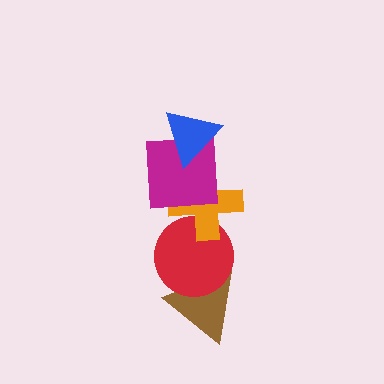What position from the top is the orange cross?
The orange cross is 3rd from the top.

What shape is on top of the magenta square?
The blue triangle is on top of the magenta square.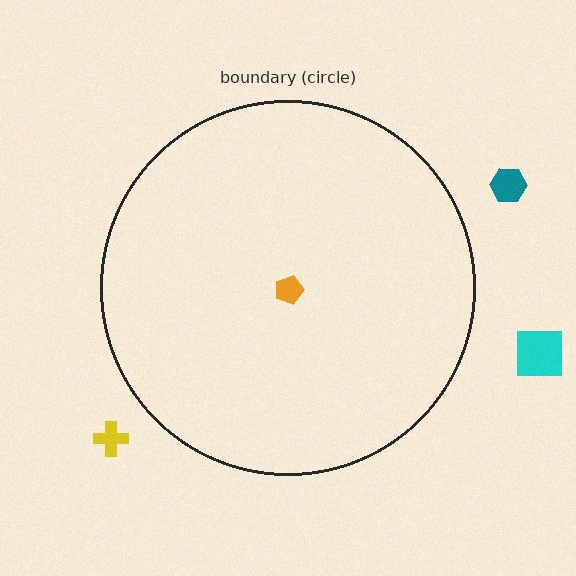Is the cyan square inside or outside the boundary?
Outside.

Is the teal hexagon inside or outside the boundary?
Outside.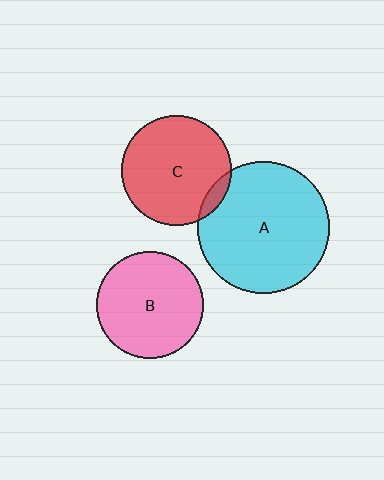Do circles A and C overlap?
Yes.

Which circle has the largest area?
Circle A (cyan).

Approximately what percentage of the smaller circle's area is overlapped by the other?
Approximately 10%.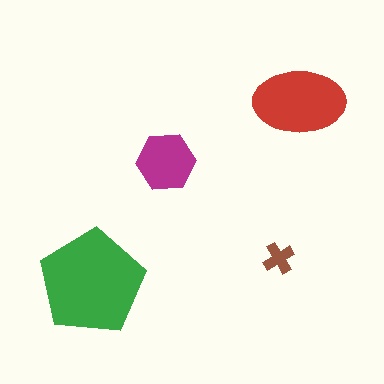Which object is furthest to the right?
The red ellipse is rightmost.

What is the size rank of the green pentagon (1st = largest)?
1st.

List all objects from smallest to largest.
The brown cross, the magenta hexagon, the red ellipse, the green pentagon.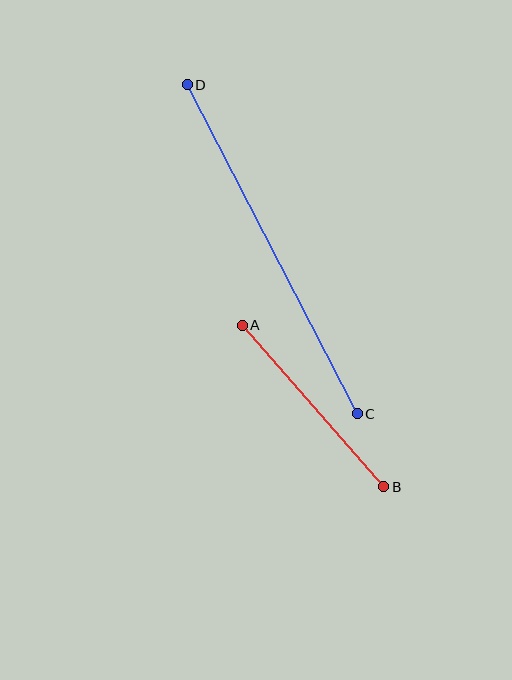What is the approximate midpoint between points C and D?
The midpoint is at approximately (272, 249) pixels.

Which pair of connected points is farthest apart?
Points C and D are farthest apart.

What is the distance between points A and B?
The distance is approximately 215 pixels.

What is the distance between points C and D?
The distance is approximately 370 pixels.